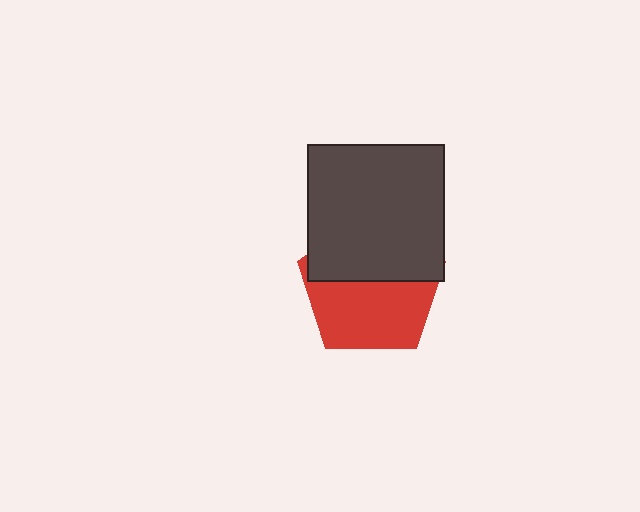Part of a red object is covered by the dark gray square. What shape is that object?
It is a pentagon.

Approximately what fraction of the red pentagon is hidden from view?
Roughly 46% of the red pentagon is hidden behind the dark gray square.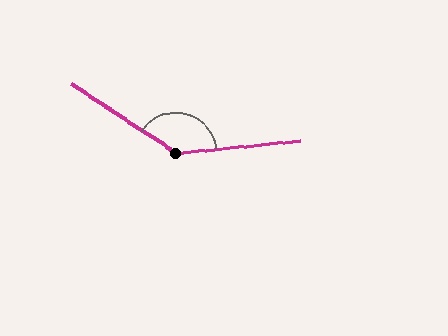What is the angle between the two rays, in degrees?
Approximately 141 degrees.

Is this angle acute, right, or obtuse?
It is obtuse.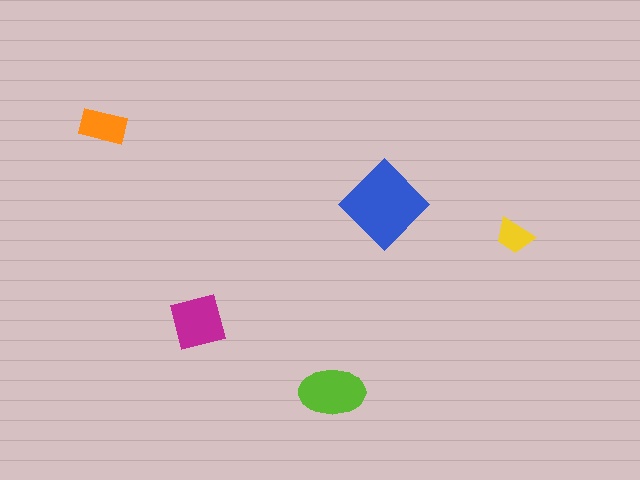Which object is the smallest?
The yellow trapezoid.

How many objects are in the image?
There are 5 objects in the image.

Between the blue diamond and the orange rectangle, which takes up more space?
The blue diamond.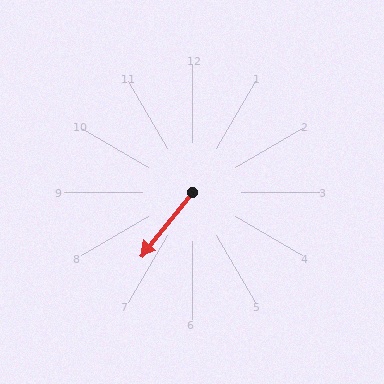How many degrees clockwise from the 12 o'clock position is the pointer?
Approximately 219 degrees.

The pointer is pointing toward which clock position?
Roughly 7 o'clock.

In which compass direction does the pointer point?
Southwest.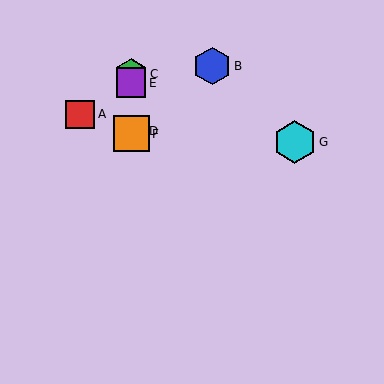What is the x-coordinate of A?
Object A is at x≈80.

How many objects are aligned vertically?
4 objects (C, D, E, F) are aligned vertically.